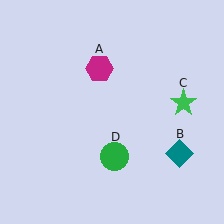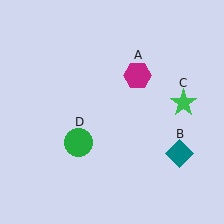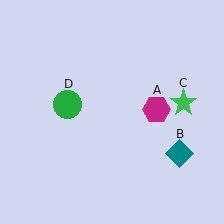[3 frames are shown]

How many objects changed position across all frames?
2 objects changed position: magenta hexagon (object A), green circle (object D).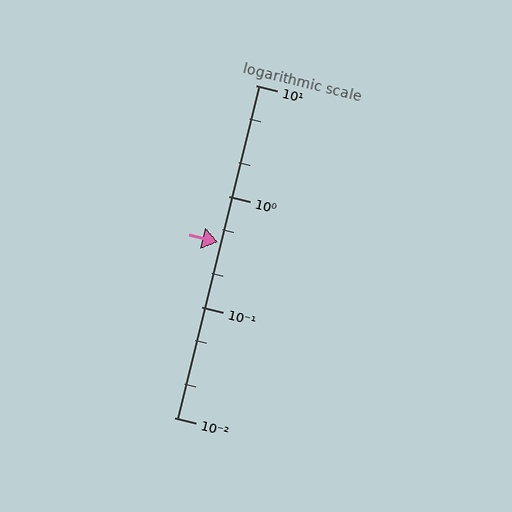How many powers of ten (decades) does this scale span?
The scale spans 3 decades, from 0.01 to 10.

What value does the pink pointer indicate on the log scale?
The pointer indicates approximately 0.38.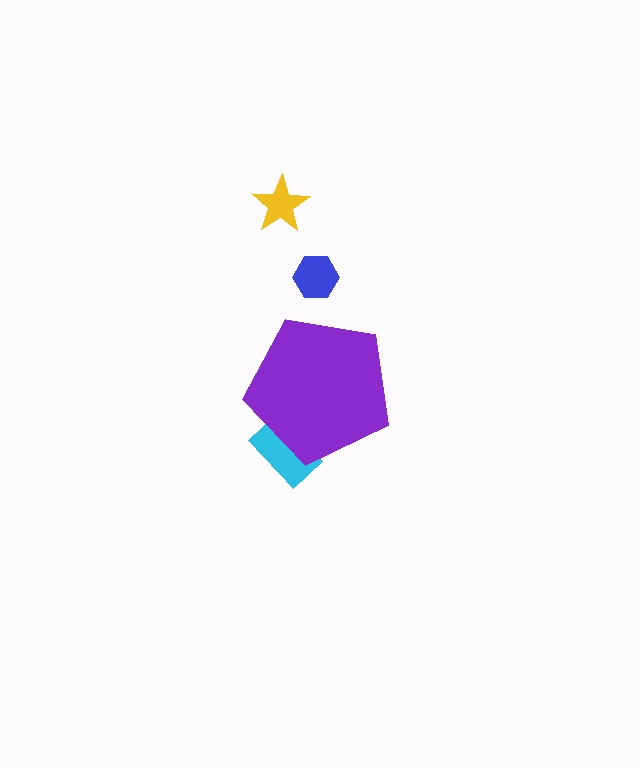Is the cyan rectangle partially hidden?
Yes, the cyan rectangle is partially hidden behind the purple pentagon.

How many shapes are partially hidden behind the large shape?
1 shape is partially hidden.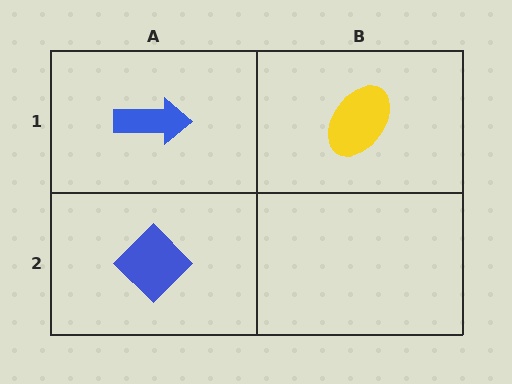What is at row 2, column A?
A blue diamond.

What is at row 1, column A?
A blue arrow.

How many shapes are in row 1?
2 shapes.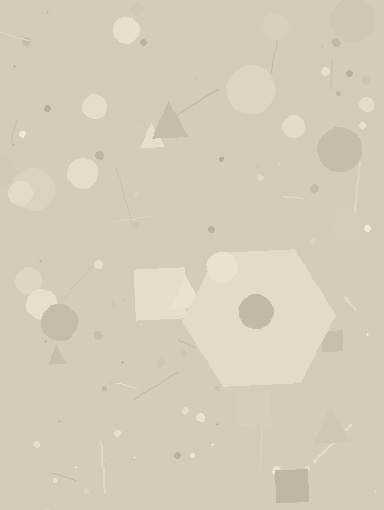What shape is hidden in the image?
A hexagon is hidden in the image.